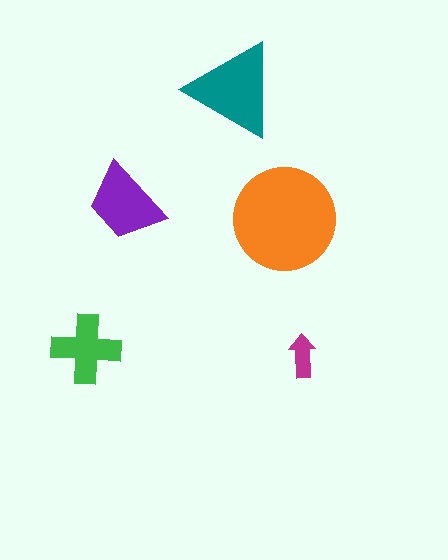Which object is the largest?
The orange circle.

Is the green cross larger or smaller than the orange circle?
Smaller.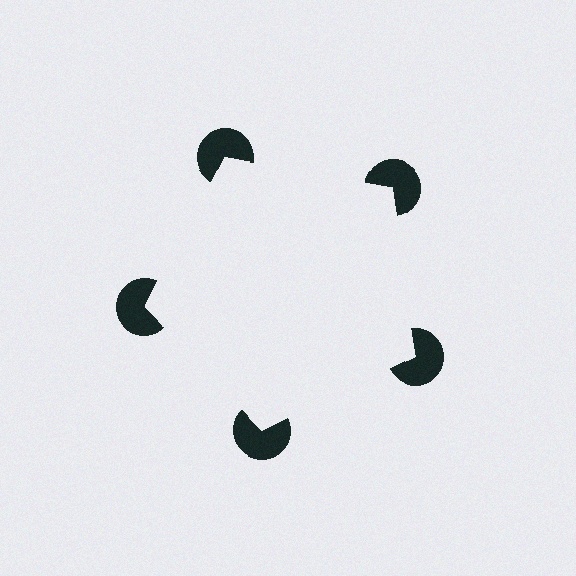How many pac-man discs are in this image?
There are 5 — one at each vertex of the illusory pentagon.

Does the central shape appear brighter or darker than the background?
It typically appears slightly brighter than the background, even though no actual brightness change is drawn.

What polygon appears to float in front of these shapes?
An illusory pentagon — its edges are inferred from the aligned wedge cuts in the pac-man discs, not physically drawn.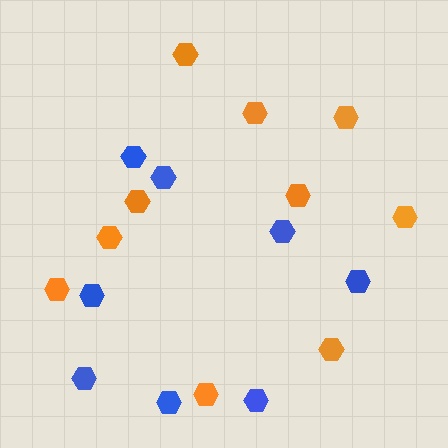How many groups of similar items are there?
There are 2 groups: one group of orange hexagons (10) and one group of blue hexagons (8).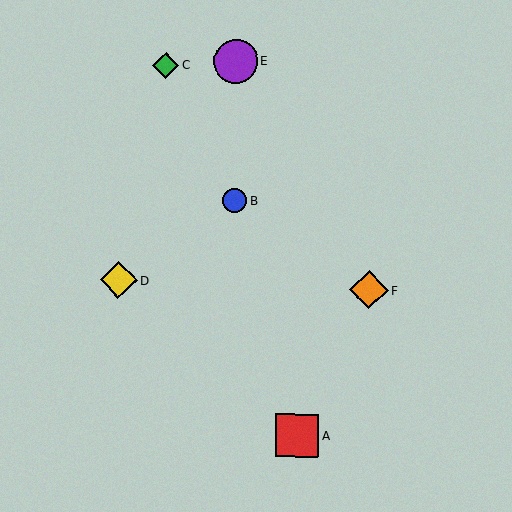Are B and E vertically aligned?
Yes, both are at x≈234.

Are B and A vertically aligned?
No, B is at x≈234 and A is at x≈297.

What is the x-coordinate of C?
Object C is at x≈166.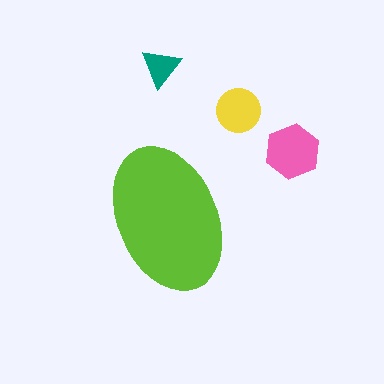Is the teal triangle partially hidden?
No, the teal triangle is fully visible.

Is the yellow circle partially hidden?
No, the yellow circle is fully visible.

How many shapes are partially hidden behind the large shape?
0 shapes are partially hidden.